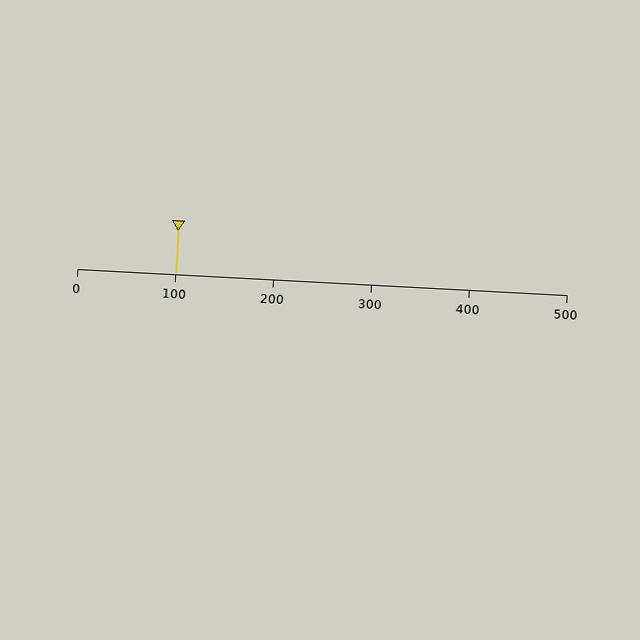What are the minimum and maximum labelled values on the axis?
The axis runs from 0 to 500.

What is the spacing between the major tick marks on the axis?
The major ticks are spaced 100 apart.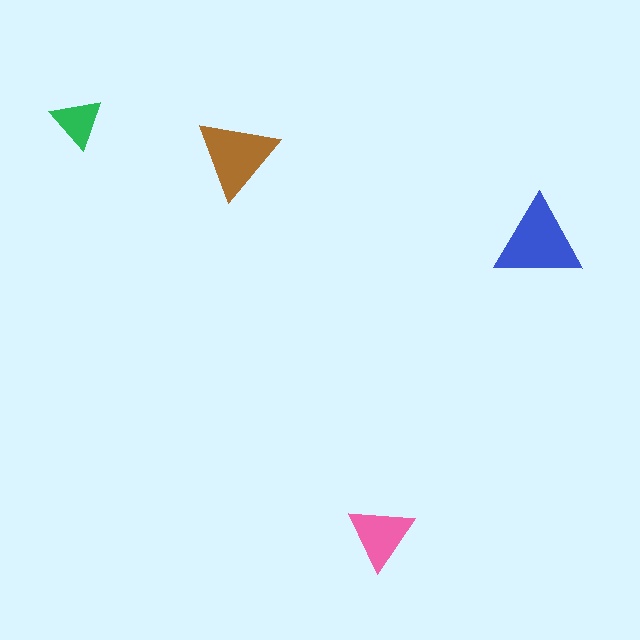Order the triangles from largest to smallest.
the blue one, the brown one, the pink one, the green one.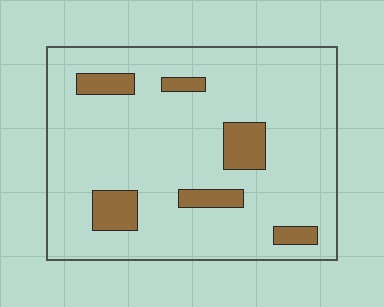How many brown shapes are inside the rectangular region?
6.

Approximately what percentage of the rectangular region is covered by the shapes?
Approximately 15%.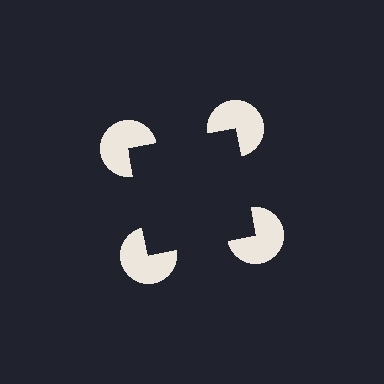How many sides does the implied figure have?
4 sides.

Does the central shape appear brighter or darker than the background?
It typically appears slightly darker than the background, even though no actual brightness change is drawn.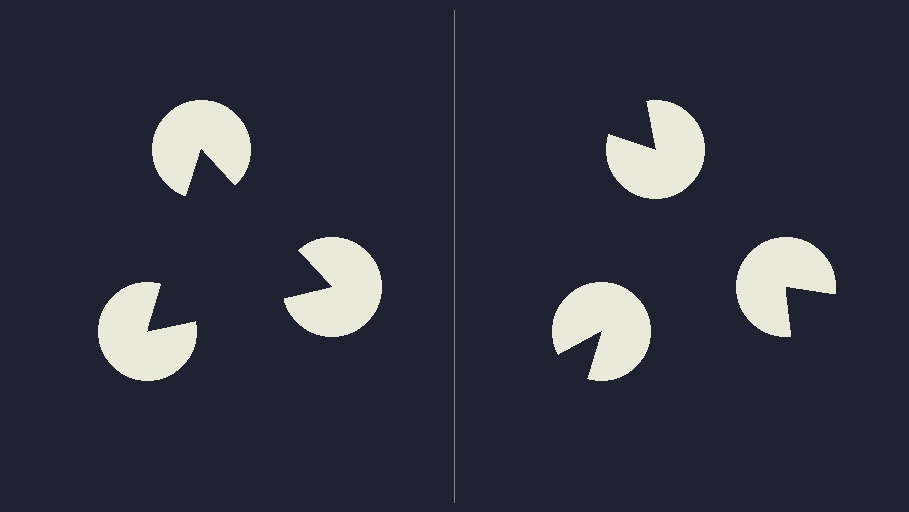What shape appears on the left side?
An illusory triangle.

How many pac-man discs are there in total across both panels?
6 — 3 on each side.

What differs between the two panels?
The pac-man discs are positioned identically on both sides; only the wedge orientations differ. On the left they align to a triangle; on the right they are misaligned.